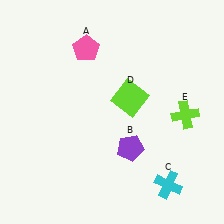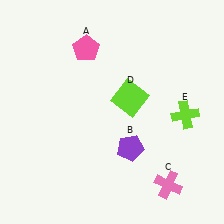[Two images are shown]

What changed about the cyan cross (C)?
In Image 1, C is cyan. In Image 2, it changed to pink.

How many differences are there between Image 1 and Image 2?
There is 1 difference between the two images.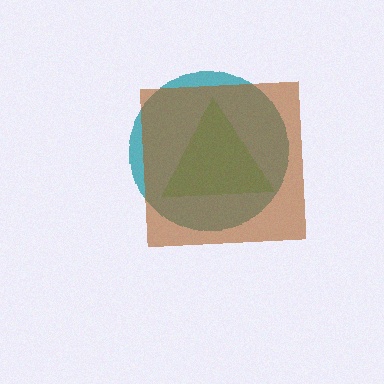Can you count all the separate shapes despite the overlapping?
Yes, there are 3 separate shapes.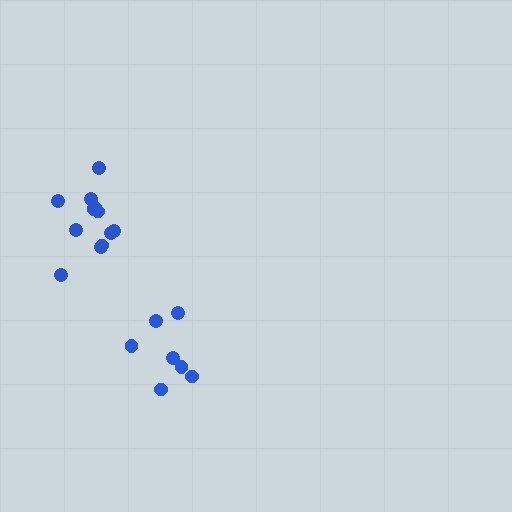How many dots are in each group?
Group 1: 12 dots, Group 2: 7 dots (19 total).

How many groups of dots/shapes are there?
There are 2 groups.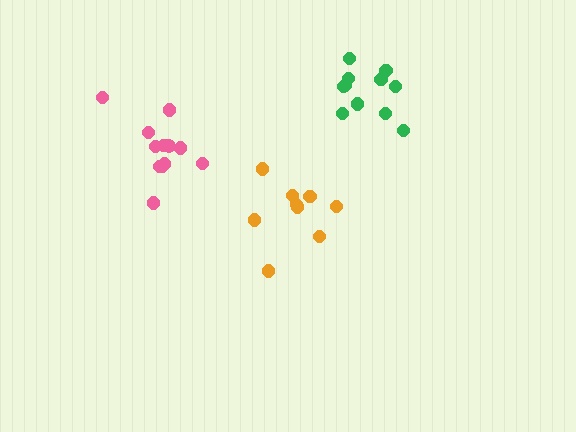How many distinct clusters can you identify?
There are 3 distinct clusters.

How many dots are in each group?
Group 1: 10 dots, Group 2: 12 dots, Group 3: 11 dots (33 total).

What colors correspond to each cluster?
The clusters are colored: orange, pink, green.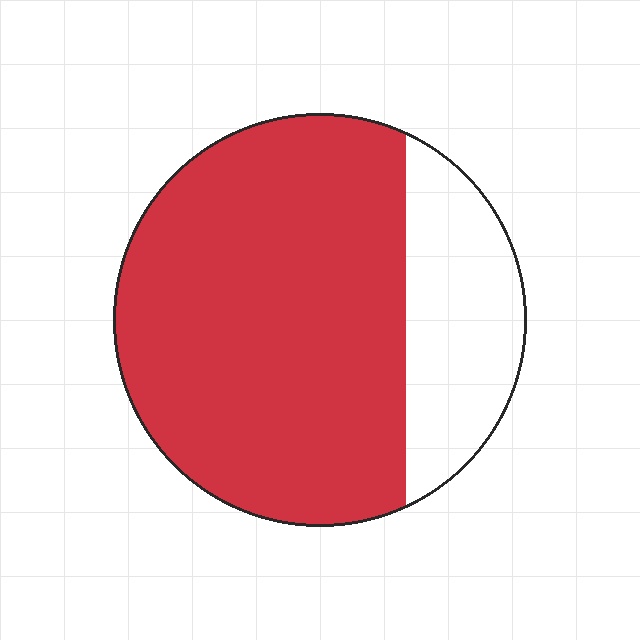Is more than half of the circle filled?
Yes.